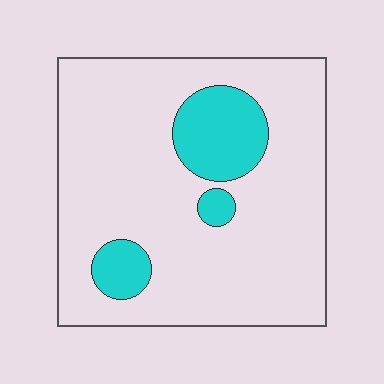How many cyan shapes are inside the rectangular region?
3.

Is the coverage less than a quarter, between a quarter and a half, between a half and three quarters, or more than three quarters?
Less than a quarter.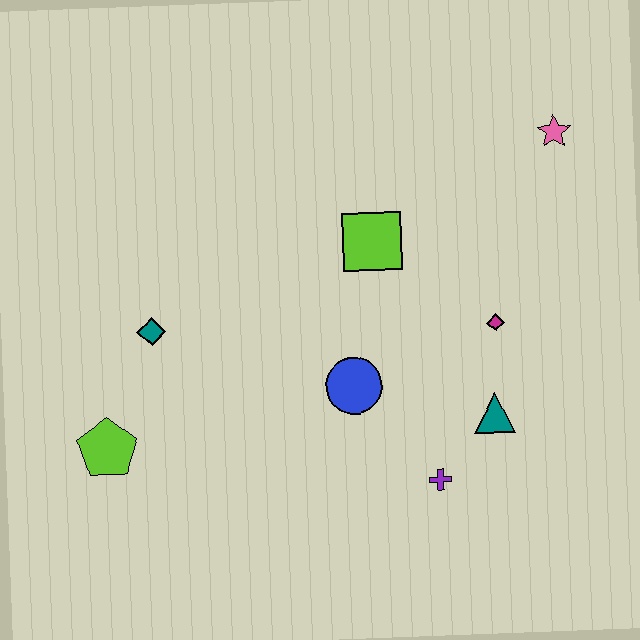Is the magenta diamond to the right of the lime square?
Yes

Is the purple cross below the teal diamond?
Yes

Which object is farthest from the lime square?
The lime pentagon is farthest from the lime square.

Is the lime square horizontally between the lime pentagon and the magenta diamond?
Yes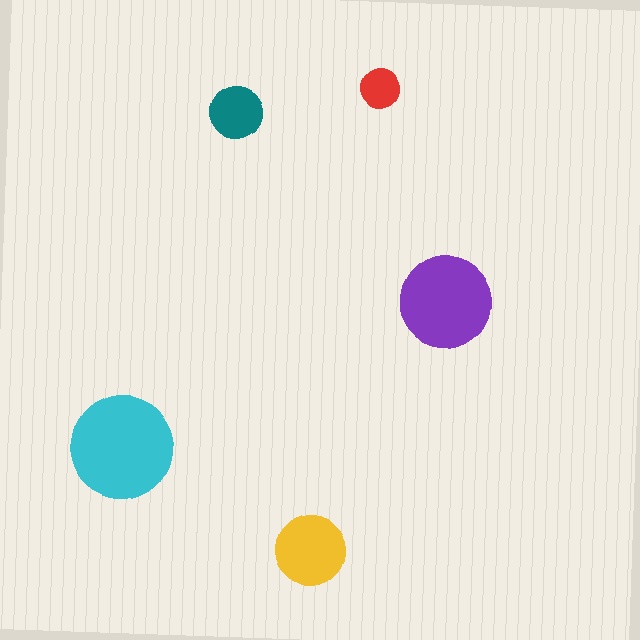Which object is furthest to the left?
The cyan circle is leftmost.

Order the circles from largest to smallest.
the cyan one, the purple one, the yellow one, the teal one, the red one.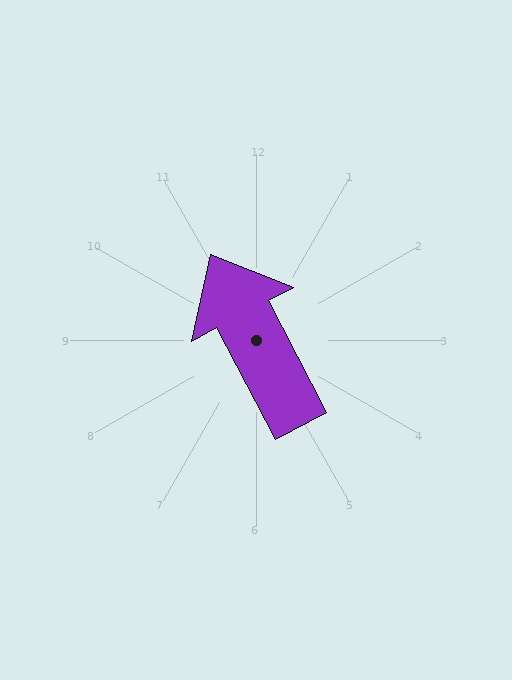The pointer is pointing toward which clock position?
Roughly 11 o'clock.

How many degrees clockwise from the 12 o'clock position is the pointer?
Approximately 332 degrees.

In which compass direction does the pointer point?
Northwest.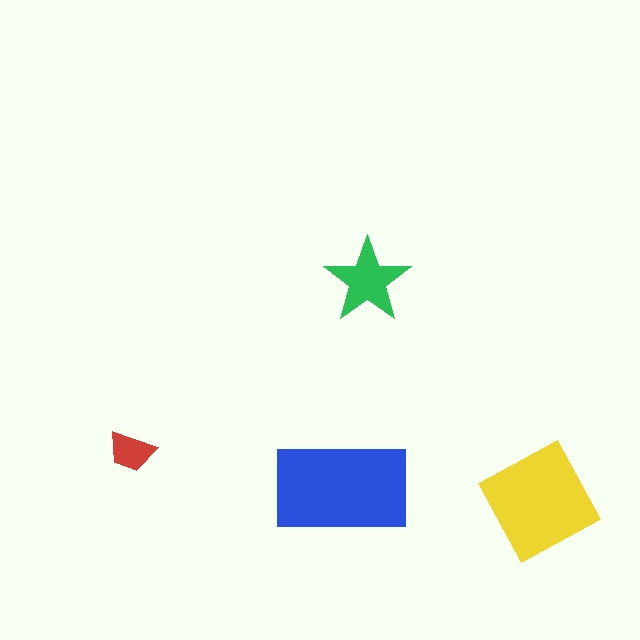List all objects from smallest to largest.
The red trapezoid, the green star, the yellow diamond, the blue rectangle.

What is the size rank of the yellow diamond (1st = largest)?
2nd.